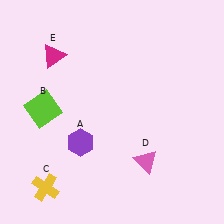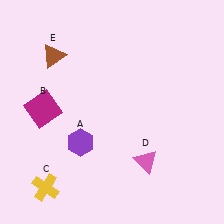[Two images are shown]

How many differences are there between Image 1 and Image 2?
There are 2 differences between the two images.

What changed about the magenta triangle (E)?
In Image 1, E is magenta. In Image 2, it changed to brown.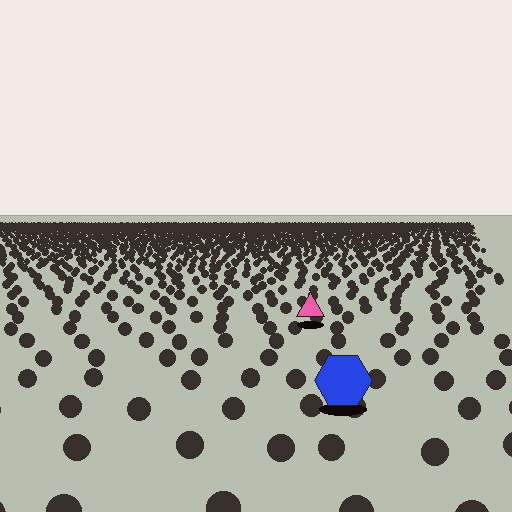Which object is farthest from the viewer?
The pink triangle is farthest from the viewer. It appears smaller and the ground texture around it is denser.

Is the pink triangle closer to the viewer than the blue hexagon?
No. The blue hexagon is closer — you can tell from the texture gradient: the ground texture is coarser near it.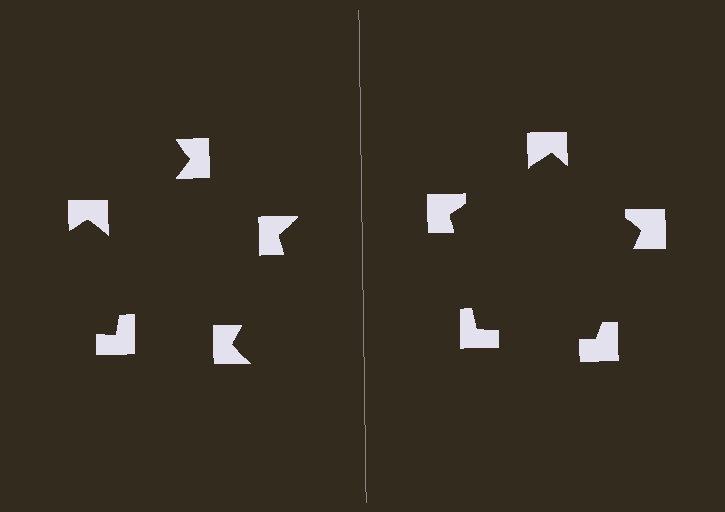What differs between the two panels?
The notched squares are positioned identically on both sides; only the wedge orientations differ. On the right they align to a pentagon; on the left they are misaligned.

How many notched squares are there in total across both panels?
10 — 5 on each side.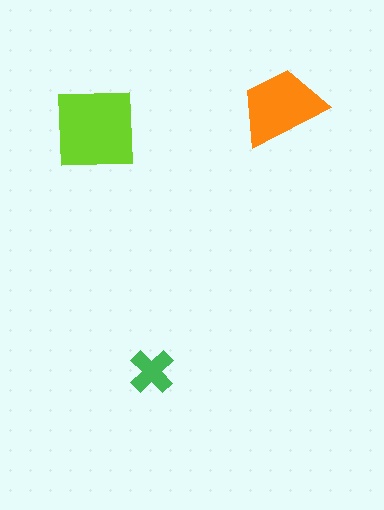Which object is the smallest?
The green cross.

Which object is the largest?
The lime square.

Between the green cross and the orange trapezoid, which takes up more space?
The orange trapezoid.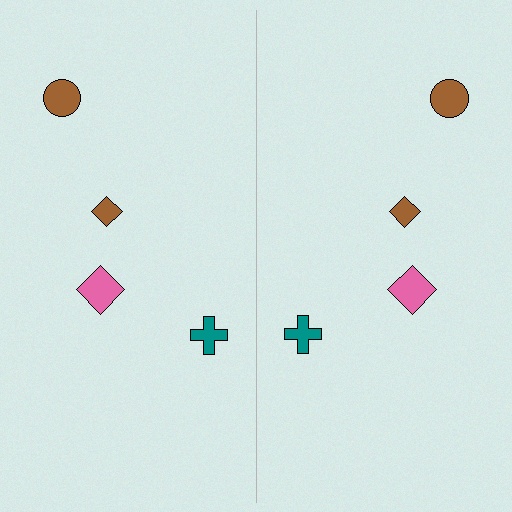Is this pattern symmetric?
Yes, this pattern has bilateral (reflection) symmetry.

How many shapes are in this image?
There are 8 shapes in this image.